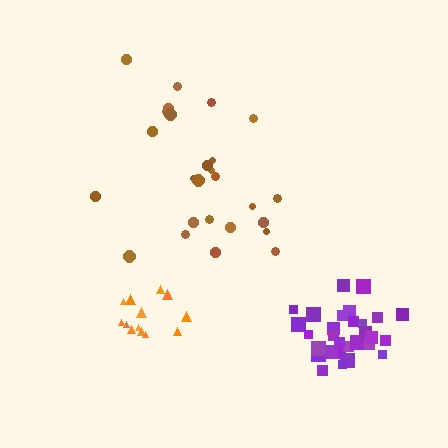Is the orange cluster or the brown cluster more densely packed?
Orange.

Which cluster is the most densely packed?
Purple.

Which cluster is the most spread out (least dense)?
Brown.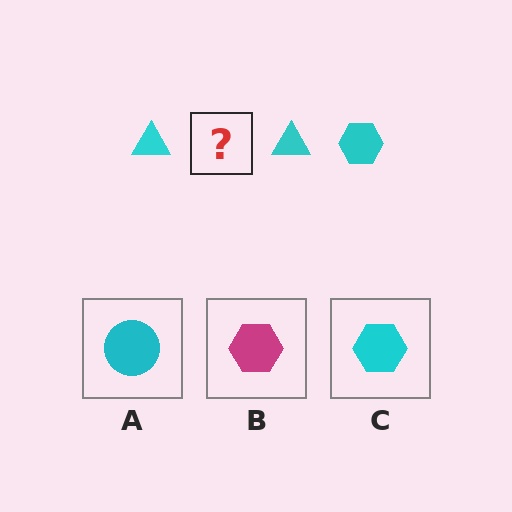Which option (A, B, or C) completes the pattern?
C.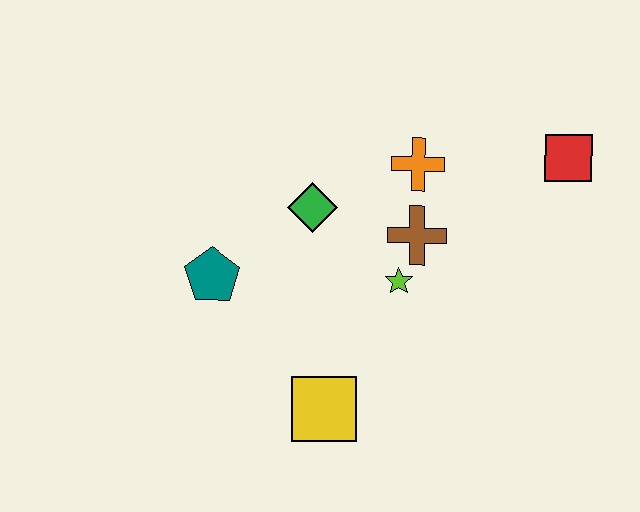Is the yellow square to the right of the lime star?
No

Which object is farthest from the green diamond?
The red square is farthest from the green diamond.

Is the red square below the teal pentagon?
No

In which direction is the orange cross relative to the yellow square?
The orange cross is above the yellow square.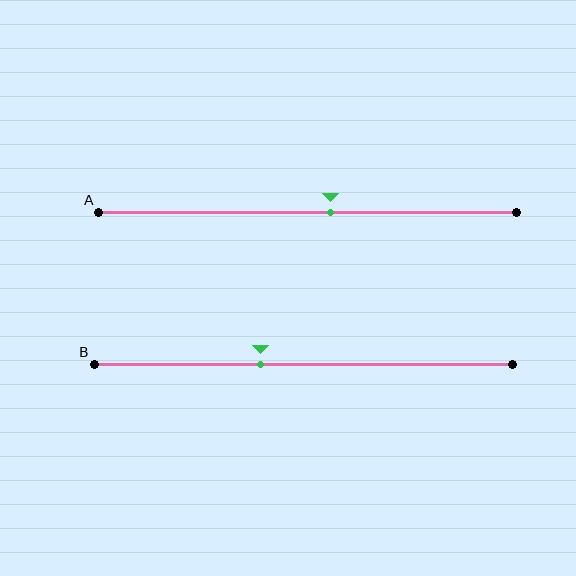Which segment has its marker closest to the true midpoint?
Segment A has its marker closest to the true midpoint.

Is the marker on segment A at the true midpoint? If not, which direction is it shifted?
No, the marker on segment A is shifted to the right by about 6% of the segment length.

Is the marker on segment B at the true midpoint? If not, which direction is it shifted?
No, the marker on segment B is shifted to the left by about 10% of the segment length.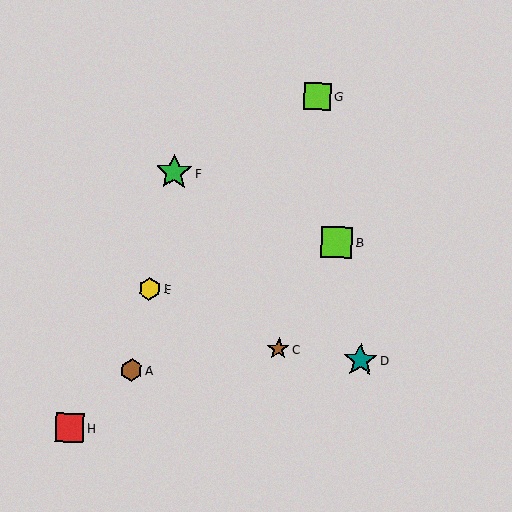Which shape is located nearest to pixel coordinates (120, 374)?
The brown hexagon (labeled A) at (132, 370) is nearest to that location.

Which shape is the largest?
The green star (labeled F) is the largest.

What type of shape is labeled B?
Shape B is a lime square.